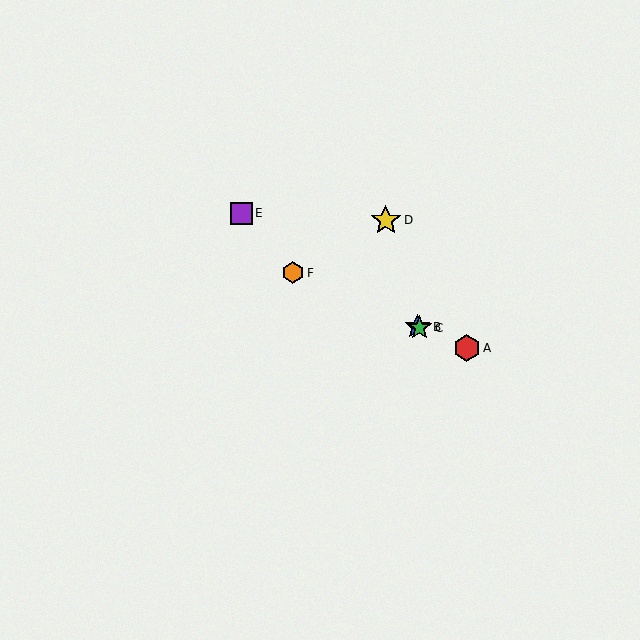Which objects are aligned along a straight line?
Objects A, B, C, F are aligned along a straight line.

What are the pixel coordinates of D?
Object D is at (386, 220).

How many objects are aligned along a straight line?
4 objects (A, B, C, F) are aligned along a straight line.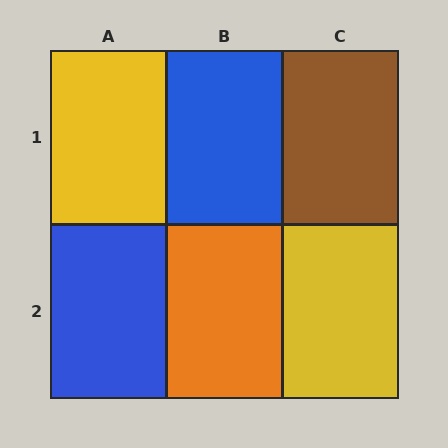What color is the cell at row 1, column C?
Brown.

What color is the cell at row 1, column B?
Blue.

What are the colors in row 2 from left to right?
Blue, orange, yellow.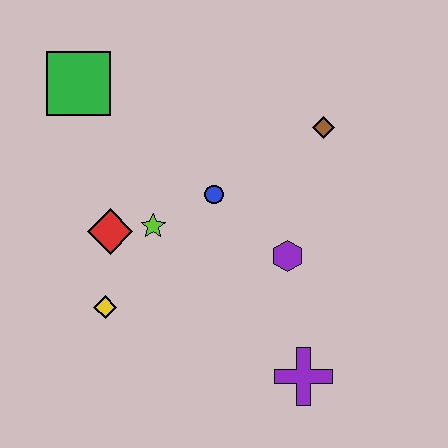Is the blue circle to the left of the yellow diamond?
No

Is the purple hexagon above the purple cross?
Yes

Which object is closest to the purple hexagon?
The blue circle is closest to the purple hexagon.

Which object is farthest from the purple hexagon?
The green square is farthest from the purple hexagon.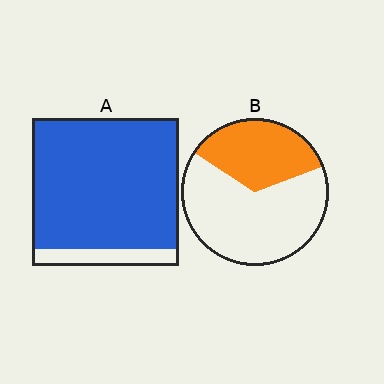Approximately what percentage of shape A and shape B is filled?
A is approximately 90% and B is approximately 35%.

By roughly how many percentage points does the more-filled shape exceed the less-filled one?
By roughly 55 percentage points (A over B).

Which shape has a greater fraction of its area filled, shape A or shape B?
Shape A.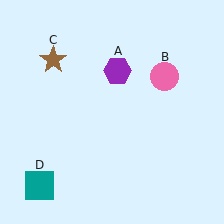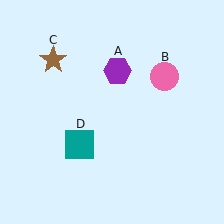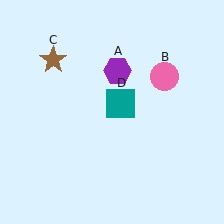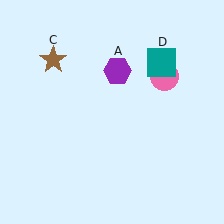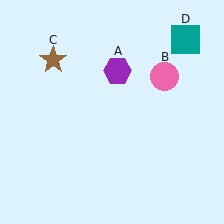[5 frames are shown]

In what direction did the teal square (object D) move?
The teal square (object D) moved up and to the right.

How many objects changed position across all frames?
1 object changed position: teal square (object D).